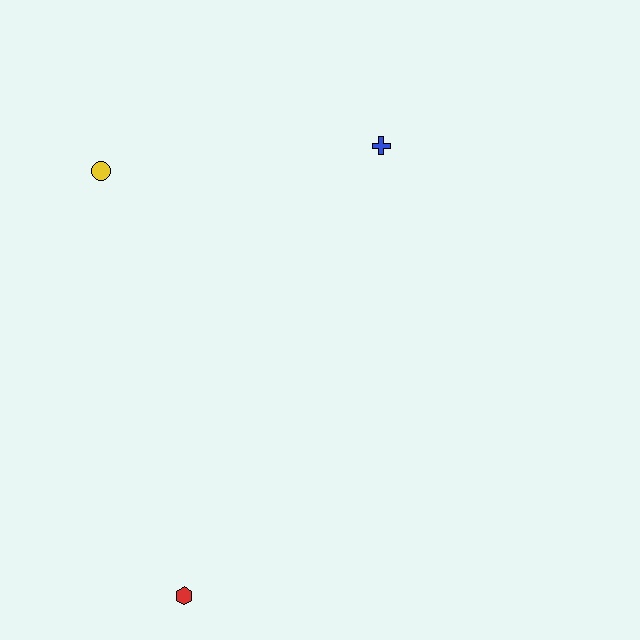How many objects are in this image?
There are 3 objects.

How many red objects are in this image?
There is 1 red object.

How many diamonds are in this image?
There are no diamonds.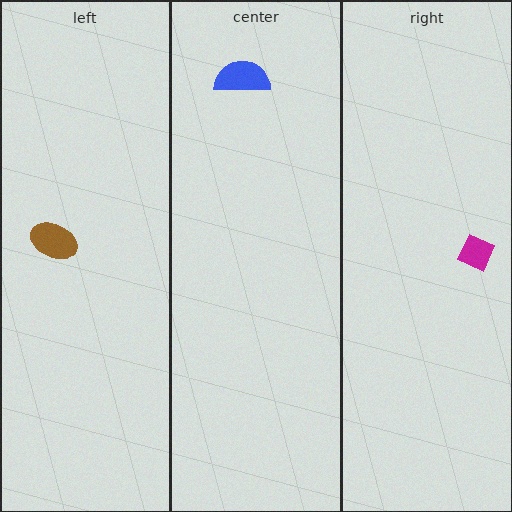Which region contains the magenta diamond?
The right region.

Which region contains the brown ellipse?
The left region.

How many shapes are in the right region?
1.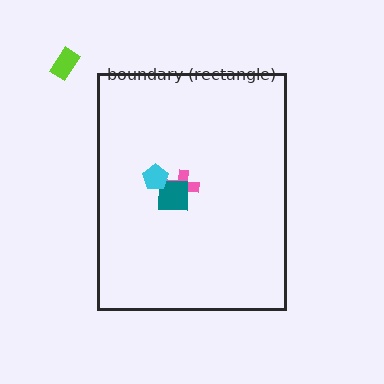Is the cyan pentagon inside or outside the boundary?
Inside.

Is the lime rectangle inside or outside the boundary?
Outside.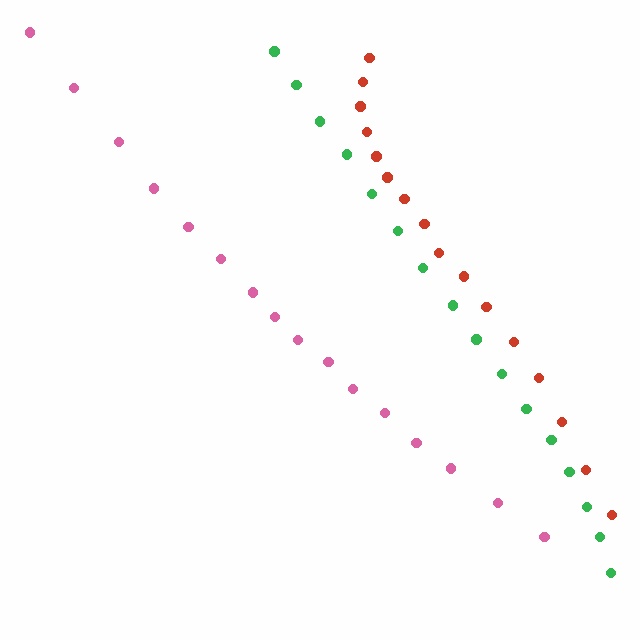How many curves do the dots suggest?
There are 3 distinct paths.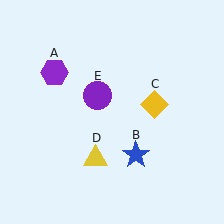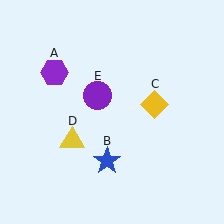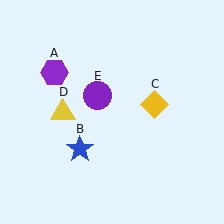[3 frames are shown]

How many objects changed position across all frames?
2 objects changed position: blue star (object B), yellow triangle (object D).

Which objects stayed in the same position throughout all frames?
Purple hexagon (object A) and yellow diamond (object C) and purple circle (object E) remained stationary.